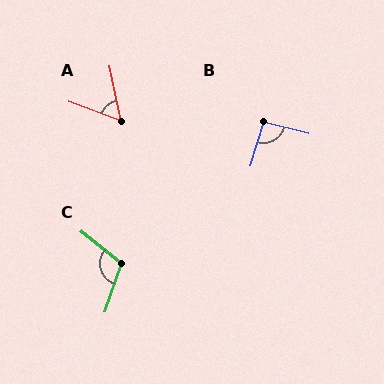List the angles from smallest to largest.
A (58°), B (93°), C (110°).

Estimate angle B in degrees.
Approximately 93 degrees.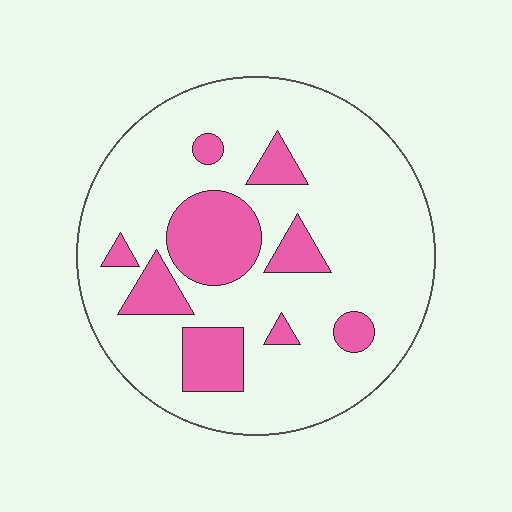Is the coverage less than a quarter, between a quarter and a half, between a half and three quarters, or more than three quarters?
Less than a quarter.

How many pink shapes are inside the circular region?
9.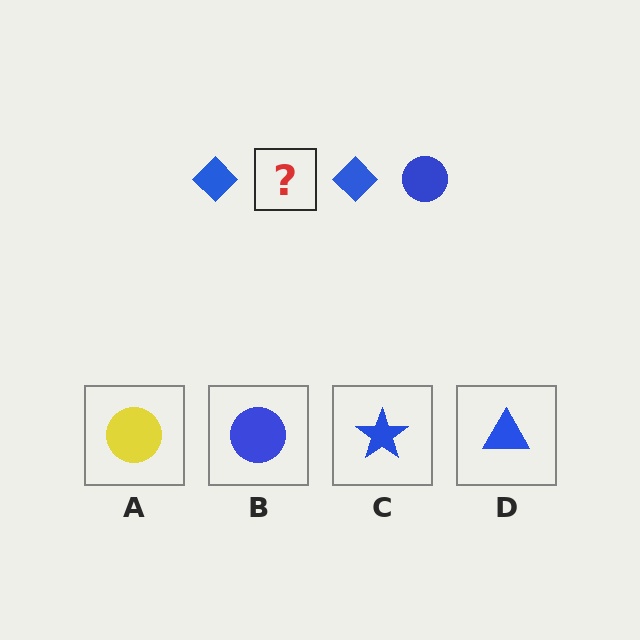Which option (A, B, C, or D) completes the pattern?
B.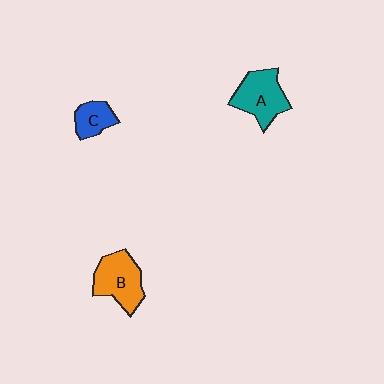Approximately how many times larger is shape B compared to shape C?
Approximately 1.8 times.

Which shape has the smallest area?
Shape C (blue).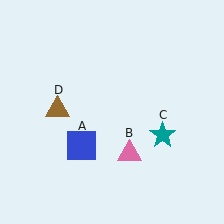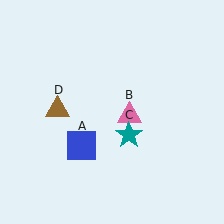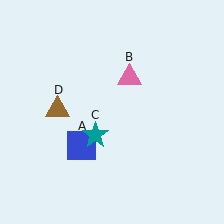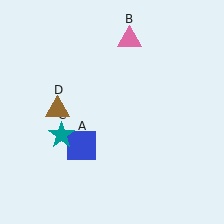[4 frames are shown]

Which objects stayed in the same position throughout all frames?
Blue square (object A) and brown triangle (object D) remained stationary.